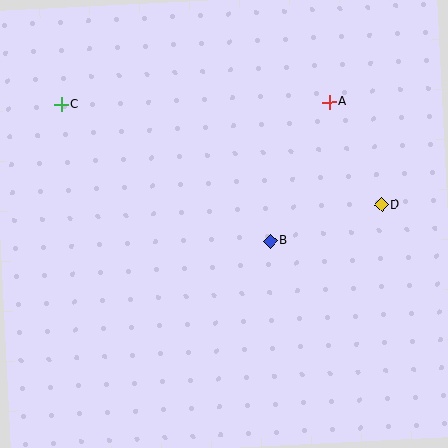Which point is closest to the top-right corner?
Point A is closest to the top-right corner.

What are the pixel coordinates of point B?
Point B is at (270, 241).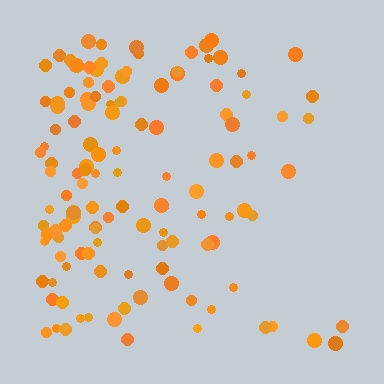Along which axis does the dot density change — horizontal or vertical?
Horizontal.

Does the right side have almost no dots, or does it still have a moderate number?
Still a moderate number, just noticeably fewer than the left.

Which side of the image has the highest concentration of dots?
The left.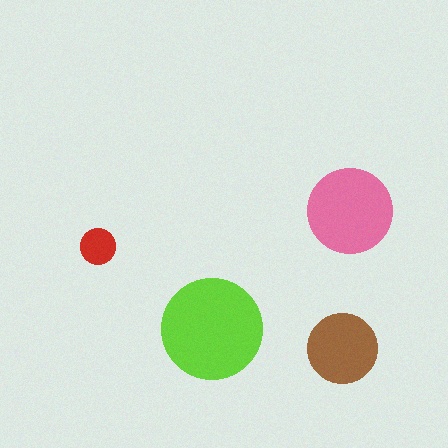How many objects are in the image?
There are 4 objects in the image.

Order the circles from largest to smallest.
the lime one, the pink one, the brown one, the red one.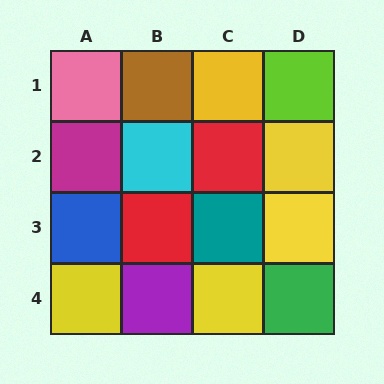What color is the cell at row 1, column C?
Yellow.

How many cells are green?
1 cell is green.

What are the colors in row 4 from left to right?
Yellow, purple, yellow, green.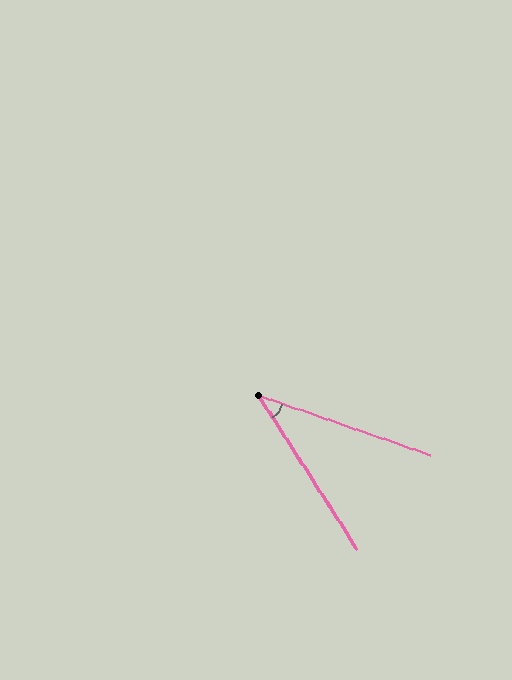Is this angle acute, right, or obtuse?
It is acute.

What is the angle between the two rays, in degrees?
Approximately 38 degrees.